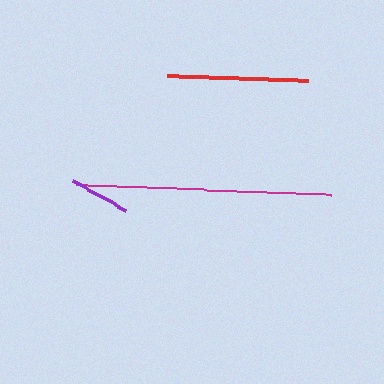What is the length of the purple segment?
The purple segment is approximately 60 pixels long.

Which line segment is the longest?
The magenta line is the longest at approximately 255 pixels.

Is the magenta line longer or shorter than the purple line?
The magenta line is longer than the purple line.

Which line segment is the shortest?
The purple line is the shortest at approximately 60 pixels.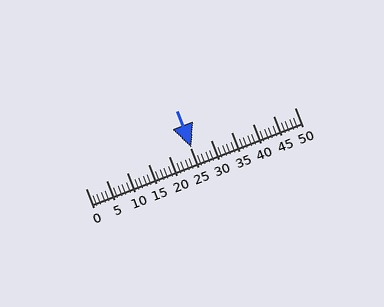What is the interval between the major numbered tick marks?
The major tick marks are spaced 5 units apart.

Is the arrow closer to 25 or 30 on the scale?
The arrow is closer to 25.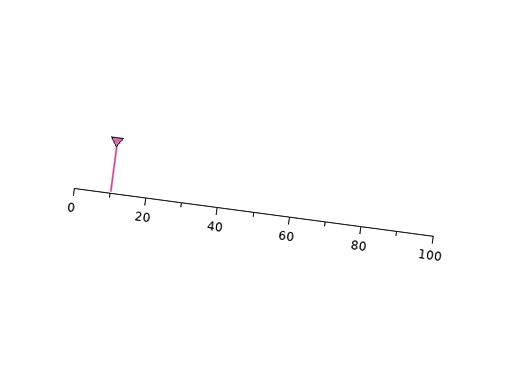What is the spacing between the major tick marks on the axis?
The major ticks are spaced 20 apart.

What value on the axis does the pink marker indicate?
The marker indicates approximately 10.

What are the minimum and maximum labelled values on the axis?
The axis runs from 0 to 100.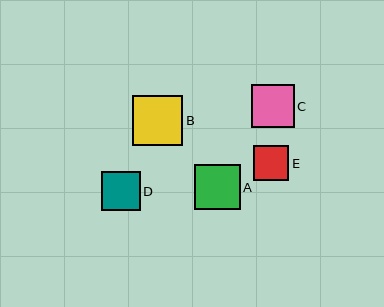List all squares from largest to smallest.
From largest to smallest: B, A, C, D, E.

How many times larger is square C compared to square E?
Square C is approximately 1.2 times the size of square E.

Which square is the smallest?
Square E is the smallest with a size of approximately 36 pixels.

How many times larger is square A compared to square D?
Square A is approximately 1.2 times the size of square D.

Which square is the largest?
Square B is the largest with a size of approximately 51 pixels.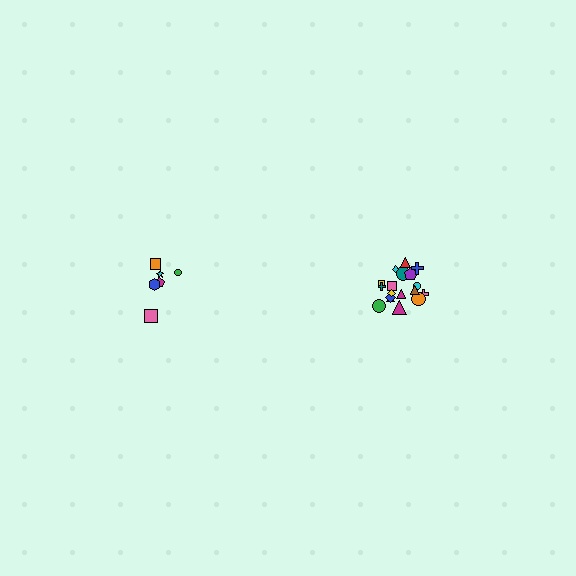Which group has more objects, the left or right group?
The right group.